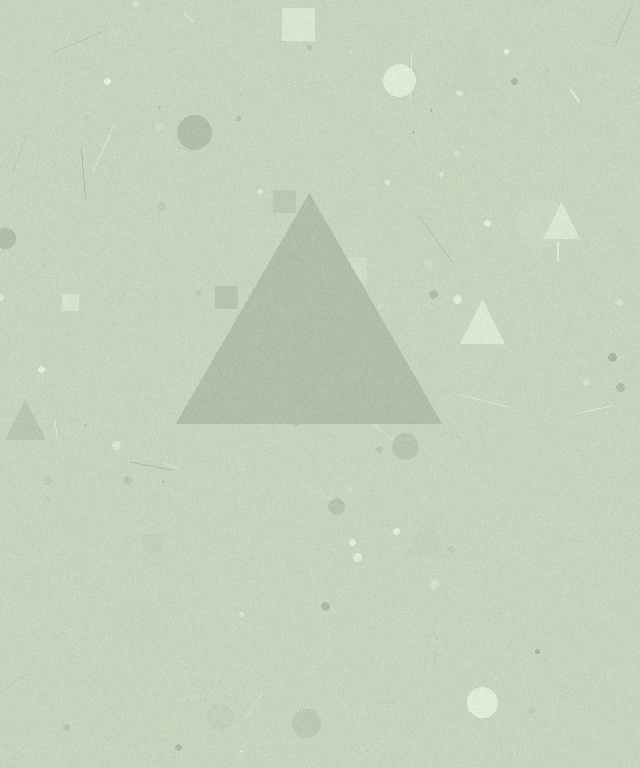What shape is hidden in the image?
A triangle is hidden in the image.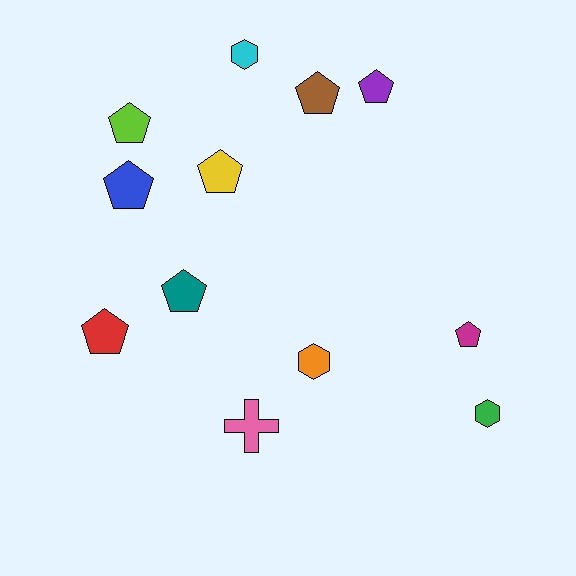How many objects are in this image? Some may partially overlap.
There are 12 objects.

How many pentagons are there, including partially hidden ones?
There are 8 pentagons.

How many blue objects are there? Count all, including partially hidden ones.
There is 1 blue object.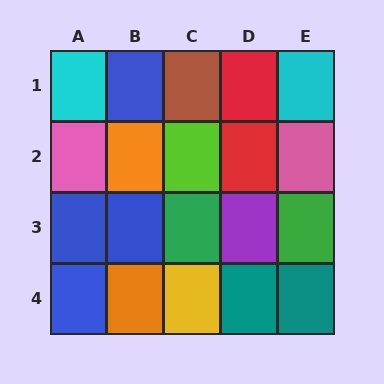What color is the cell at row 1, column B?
Blue.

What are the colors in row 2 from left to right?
Pink, orange, lime, red, pink.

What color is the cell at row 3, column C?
Green.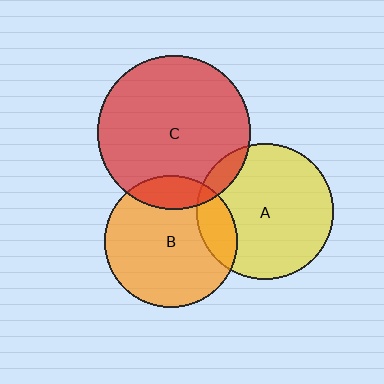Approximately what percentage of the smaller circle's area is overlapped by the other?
Approximately 10%.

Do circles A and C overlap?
Yes.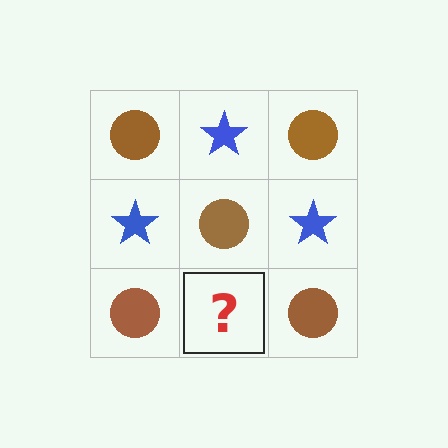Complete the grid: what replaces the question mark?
The question mark should be replaced with a blue star.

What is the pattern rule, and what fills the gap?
The rule is that it alternates brown circle and blue star in a checkerboard pattern. The gap should be filled with a blue star.